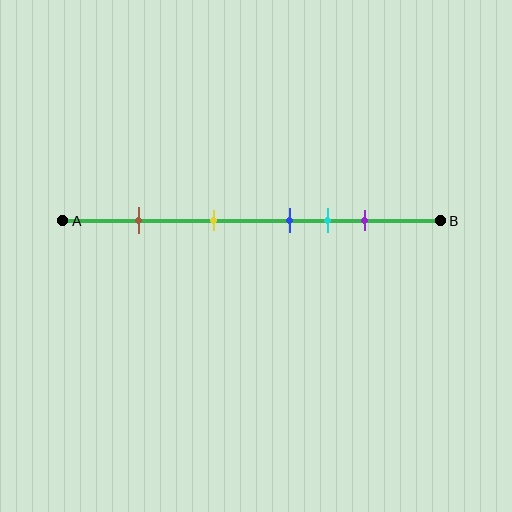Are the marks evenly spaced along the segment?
No, the marks are not evenly spaced.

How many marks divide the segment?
There are 5 marks dividing the segment.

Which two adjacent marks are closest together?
The blue and cyan marks are the closest adjacent pair.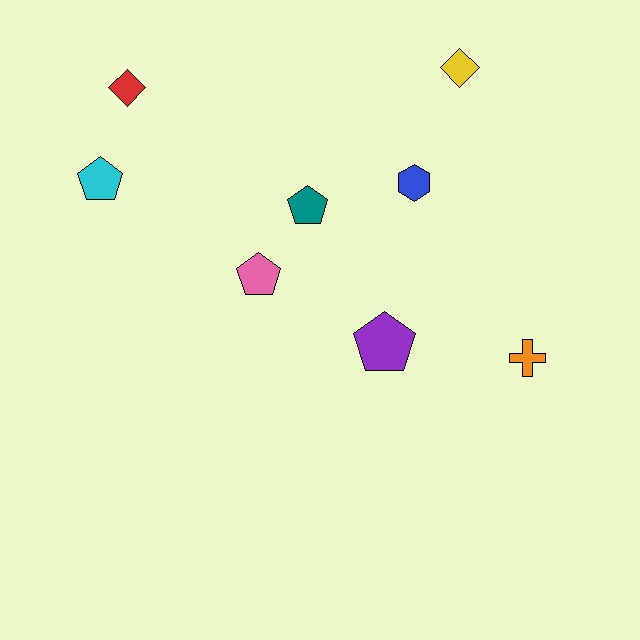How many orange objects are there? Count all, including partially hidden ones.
There is 1 orange object.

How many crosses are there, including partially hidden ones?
There is 1 cross.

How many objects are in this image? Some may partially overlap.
There are 8 objects.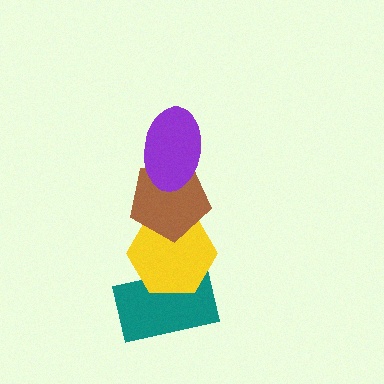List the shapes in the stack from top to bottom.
From top to bottom: the purple ellipse, the brown pentagon, the yellow hexagon, the teal rectangle.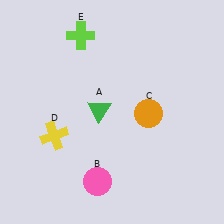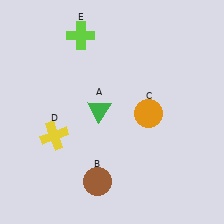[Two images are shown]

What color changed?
The circle (B) changed from pink in Image 1 to brown in Image 2.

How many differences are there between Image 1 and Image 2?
There is 1 difference between the two images.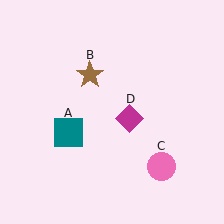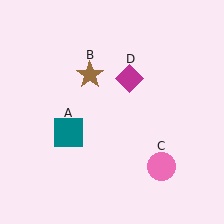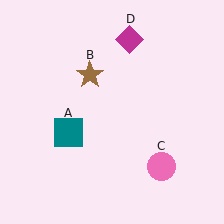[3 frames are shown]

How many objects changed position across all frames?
1 object changed position: magenta diamond (object D).